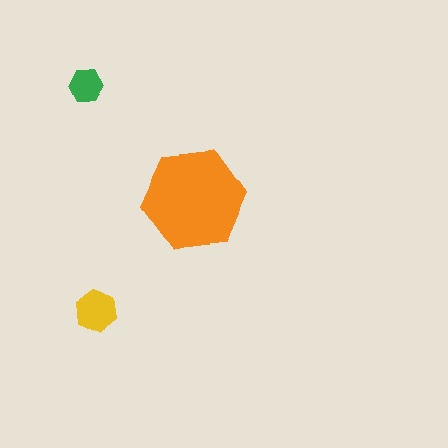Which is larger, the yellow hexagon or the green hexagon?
The yellow one.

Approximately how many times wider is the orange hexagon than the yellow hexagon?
About 2.5 times wider.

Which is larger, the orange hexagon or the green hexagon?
The orange one.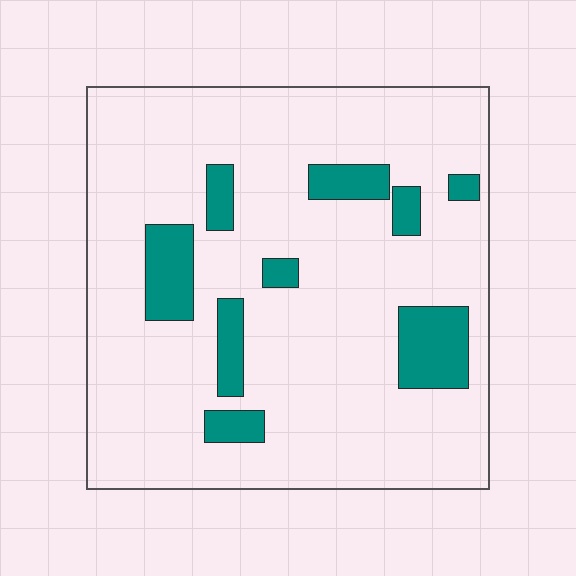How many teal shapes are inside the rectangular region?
9.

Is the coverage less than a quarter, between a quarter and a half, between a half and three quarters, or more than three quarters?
Less than a quarter.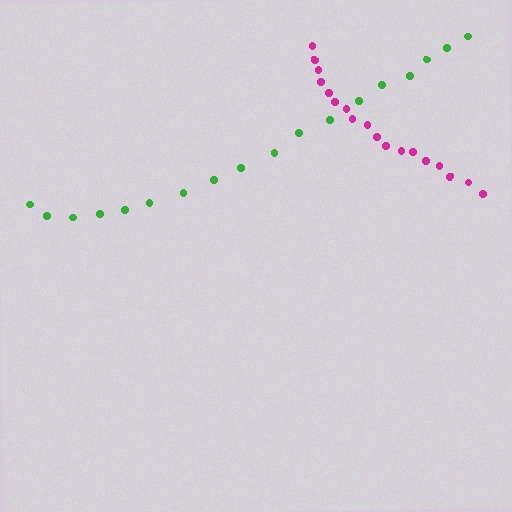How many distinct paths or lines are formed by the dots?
There are 2 distinct paths.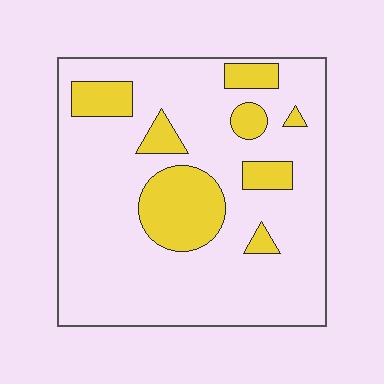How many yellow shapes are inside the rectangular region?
8.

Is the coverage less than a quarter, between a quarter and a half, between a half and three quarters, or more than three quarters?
Less than a quarter.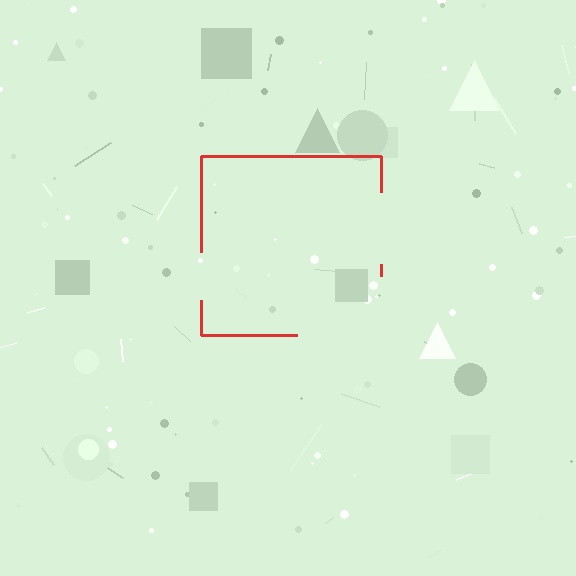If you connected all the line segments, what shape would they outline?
They would outline a square.